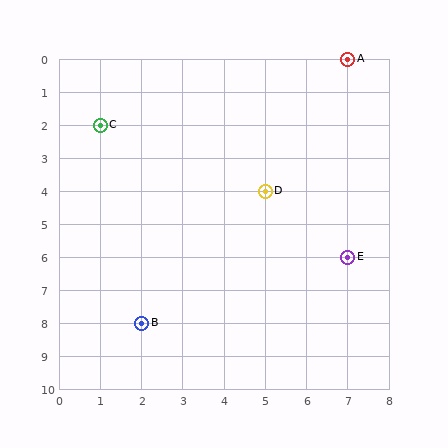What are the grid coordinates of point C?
Point C is at grid coordinates (1, 2).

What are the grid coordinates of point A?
Point A is at grid coordinates (7, 0).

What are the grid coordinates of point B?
Point B is at grid coordinates (2, 8).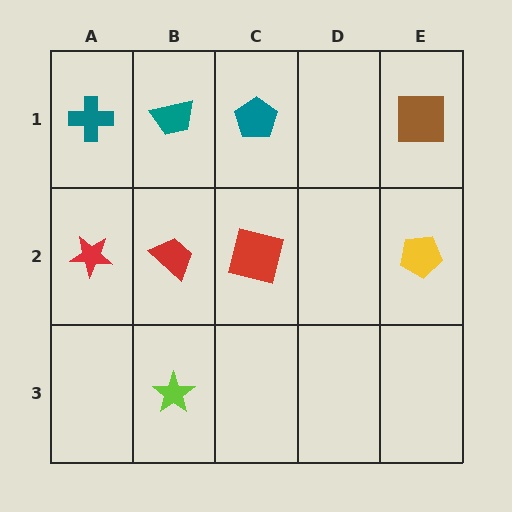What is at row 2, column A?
A red star.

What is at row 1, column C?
A teal pentagon.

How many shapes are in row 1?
4 shapes.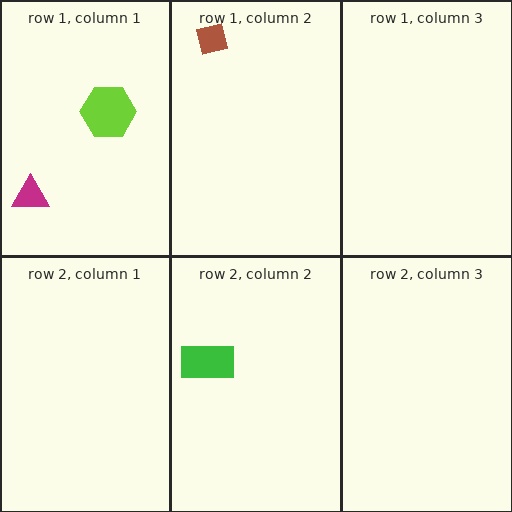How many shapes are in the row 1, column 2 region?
1.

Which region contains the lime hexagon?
The row 1, column 1 region.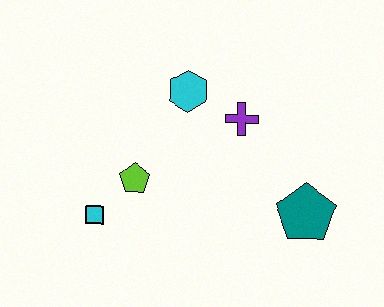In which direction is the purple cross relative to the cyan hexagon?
The purple cross is to the right of the cyan hexagon.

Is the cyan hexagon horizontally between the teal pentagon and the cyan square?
Yes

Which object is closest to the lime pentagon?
The cyan square is closest to the lime pentagon.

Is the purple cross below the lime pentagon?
No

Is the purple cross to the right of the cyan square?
Yes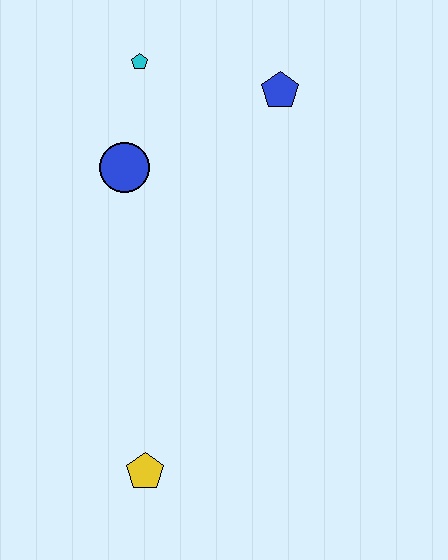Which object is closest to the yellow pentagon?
The blue circle is closest to the yellow pentagon.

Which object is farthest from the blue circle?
The yellow pentagon is farthest from the blue circle.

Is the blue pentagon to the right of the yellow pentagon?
Yes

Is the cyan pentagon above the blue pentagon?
Yes